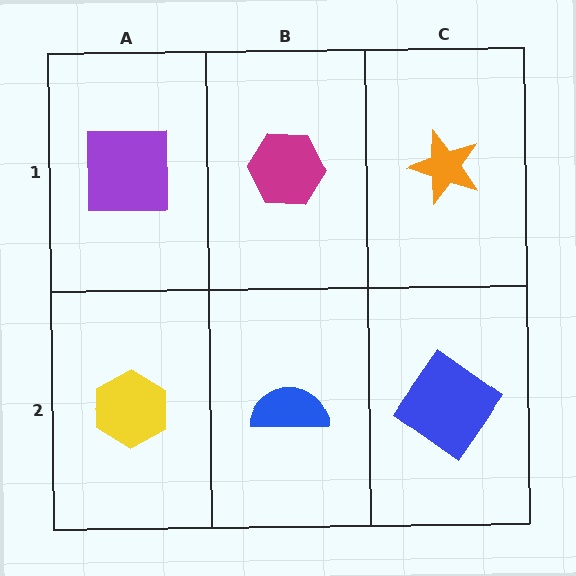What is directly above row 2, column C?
An orange star.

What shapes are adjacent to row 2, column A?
A purple square (row 1, column A), a blue semicircle (row 2, column B).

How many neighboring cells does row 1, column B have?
3.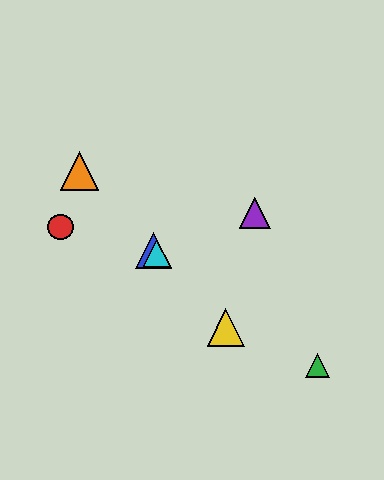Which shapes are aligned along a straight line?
The blue triangle, the yellow triangle, the orange triangle, the cyan triangle are aligned along a straight line.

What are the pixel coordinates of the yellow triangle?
The yellow triangle is at (226, 328).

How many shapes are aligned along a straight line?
4 shapes (the blue triangle, the yellow triangle, the orange triangle, the cyan triangle) are aligned along a straight line.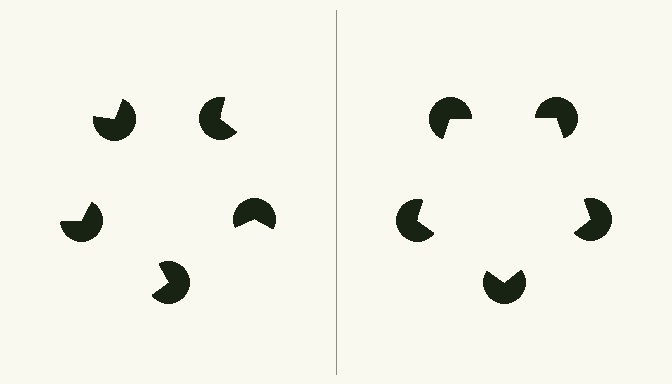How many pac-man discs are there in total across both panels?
10 — 5 on each side.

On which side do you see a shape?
An illusory pentagon appears on the right side. On the left side the wedge cuts are rotated, so no coherent shape forms.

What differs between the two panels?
The pac-man discs are positioned identically on both sides; only the wedge orientations differ. On the right they align to a pentagon; on the left they are misaligned.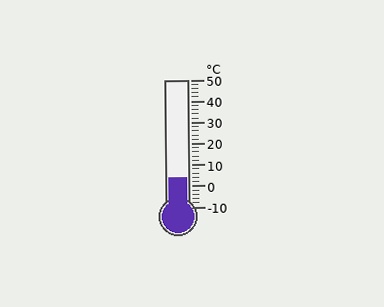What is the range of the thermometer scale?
The thermometer scale ranges from -10°C to 50°C.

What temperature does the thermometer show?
The thermometer shows approximately 4°C.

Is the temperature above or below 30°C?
The temperature is below 30°C.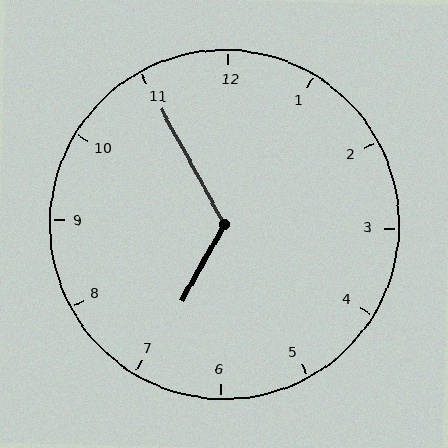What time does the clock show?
6:55.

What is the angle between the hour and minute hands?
Approximately 122 degrees.